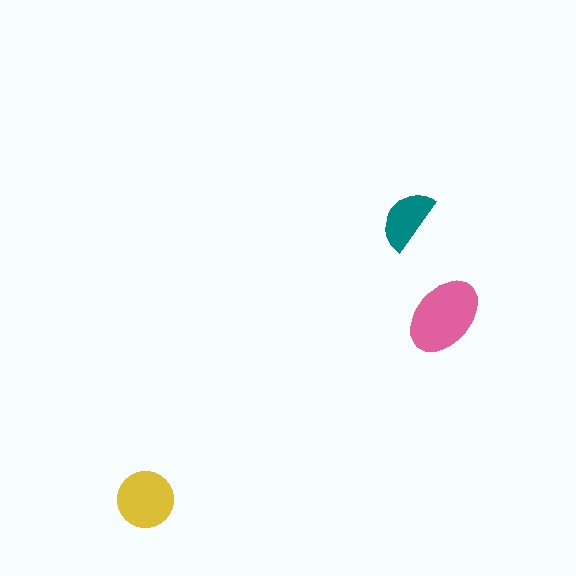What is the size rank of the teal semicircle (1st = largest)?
3rd.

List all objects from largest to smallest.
The pink ellipse, the yellow circle, the teal semicircle.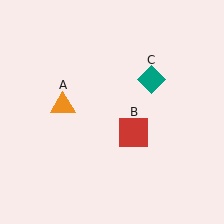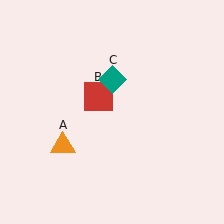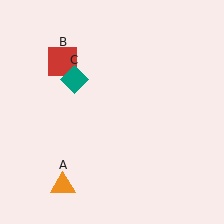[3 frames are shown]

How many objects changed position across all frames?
3 objects changed position: orange triangle (object A), red square (object B), teal diamond (object C).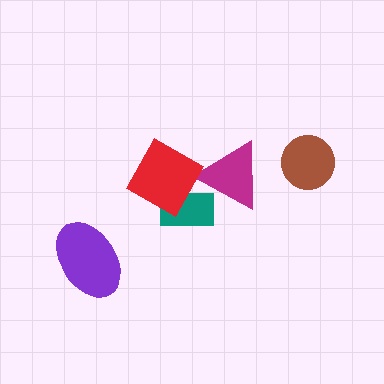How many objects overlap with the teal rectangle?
2 objects overlap with the teal rectangle.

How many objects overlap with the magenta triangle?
2 objects overlap with the magenta triangle.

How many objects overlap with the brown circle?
0 objects overlap with the brown circle.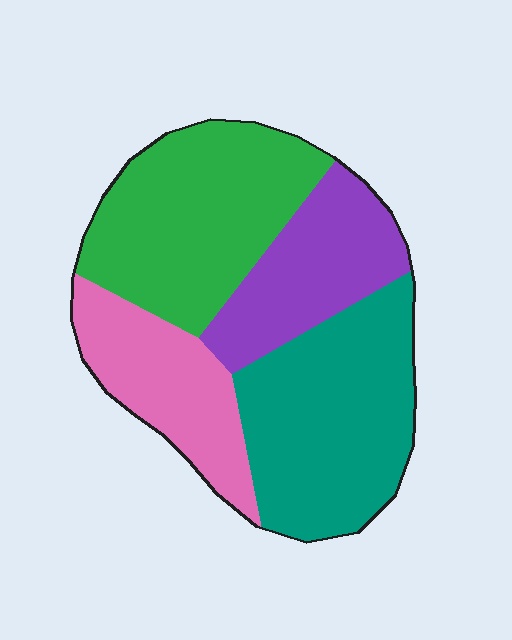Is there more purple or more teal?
Teal.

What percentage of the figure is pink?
Pink covers 18% of the figure.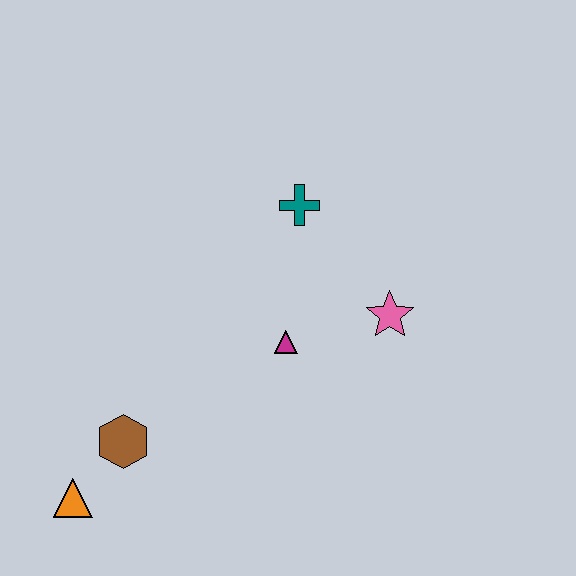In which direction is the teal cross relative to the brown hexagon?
The teal cross is above the brown hexagon.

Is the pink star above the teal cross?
No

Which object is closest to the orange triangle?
The brown hexagon is closest to the orange triangle.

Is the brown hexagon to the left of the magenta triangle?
Yes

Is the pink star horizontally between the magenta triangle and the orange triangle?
No